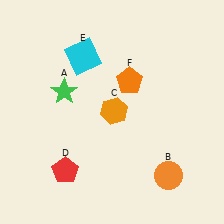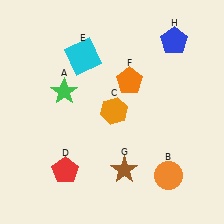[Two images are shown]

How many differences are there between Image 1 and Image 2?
There are 2 differences between the two images.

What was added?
A brown star (G), a blue pentagon (H) were added in Image 2.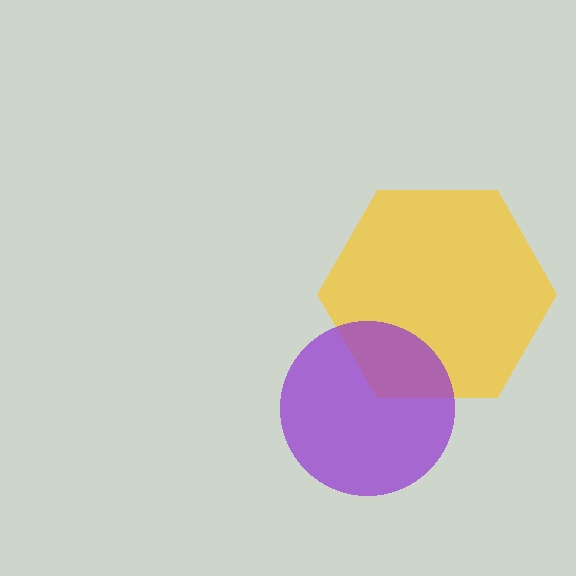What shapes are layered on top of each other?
The layered shapes are: a yellow hexagon, a purple circle.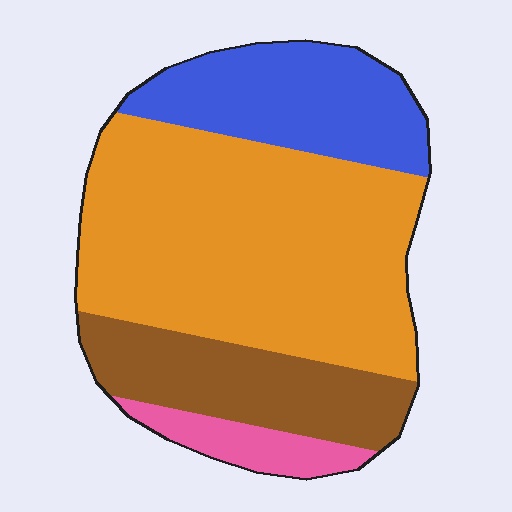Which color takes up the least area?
Pink, at roughly 5%.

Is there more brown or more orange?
Orange.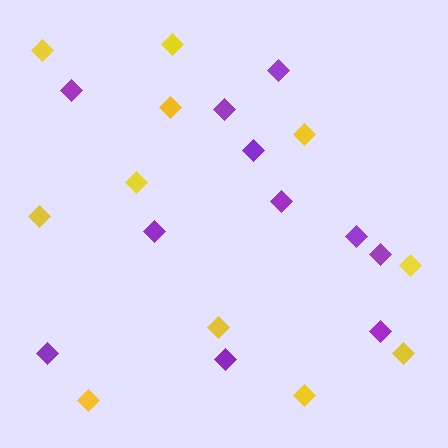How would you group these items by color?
There are 2 groups: one group of yellow diamonds (11) and one group of purple diamonds (11).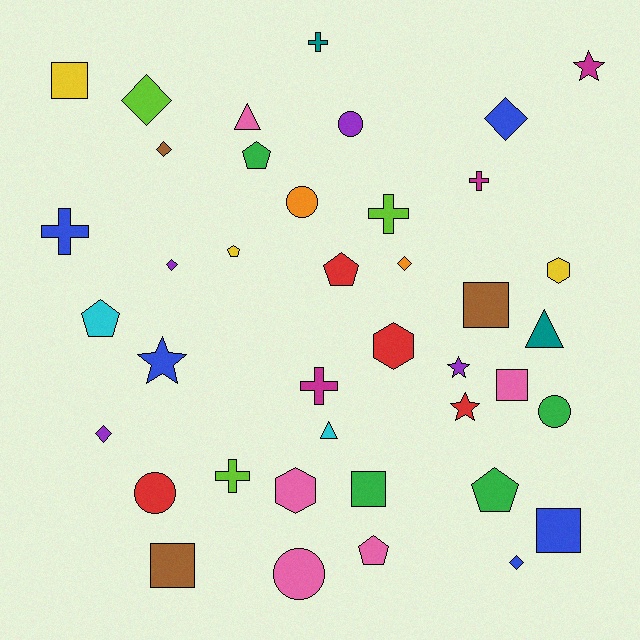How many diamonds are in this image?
There are 7 diamonds.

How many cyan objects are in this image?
There are 2 cyan objects.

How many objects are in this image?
There are 40 objects.